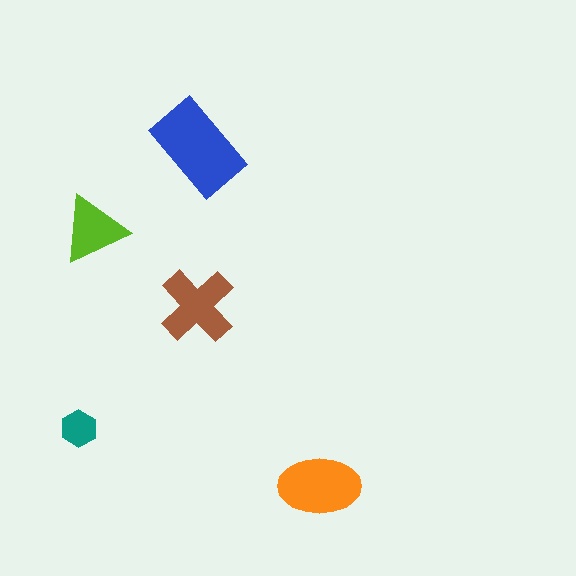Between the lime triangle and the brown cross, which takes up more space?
The brown cross.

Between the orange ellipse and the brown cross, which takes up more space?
The orange ellipse.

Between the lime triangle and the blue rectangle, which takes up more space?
The blue rectangle.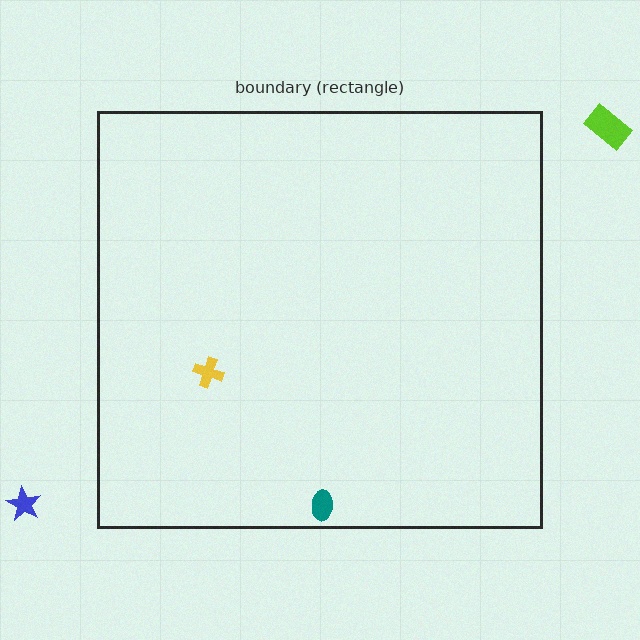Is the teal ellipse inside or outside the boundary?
Inside.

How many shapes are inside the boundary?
2 inside, 2 outside.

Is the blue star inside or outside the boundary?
Outside.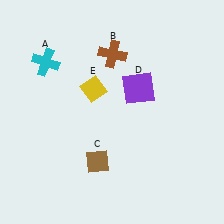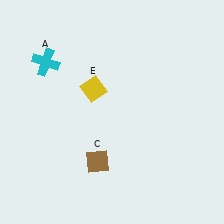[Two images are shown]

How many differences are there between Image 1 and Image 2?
There are 2 differences between the two images.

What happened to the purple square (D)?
The purple square (D) was removed in Image 2. It was in the top-right area of Image 1.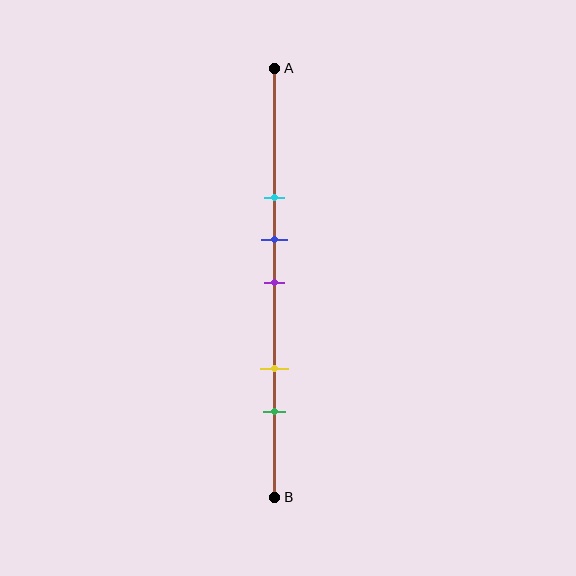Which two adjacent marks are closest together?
The blue and purple marks are the closest adjacent pair.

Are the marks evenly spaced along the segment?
No, the marks are not evenly spaced.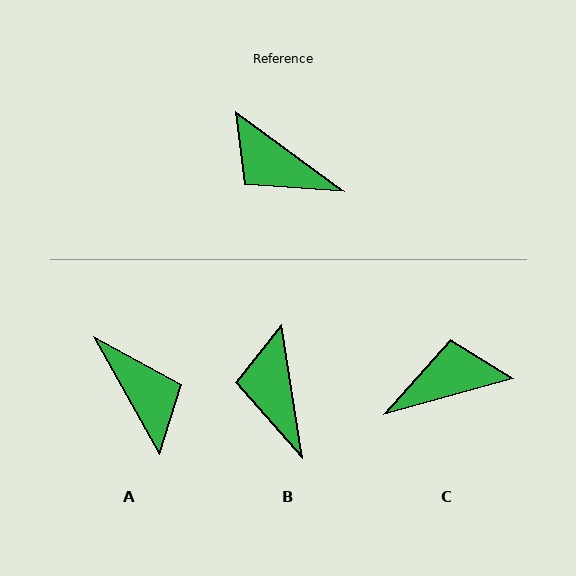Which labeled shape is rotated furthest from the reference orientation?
A, about 155 degrees away.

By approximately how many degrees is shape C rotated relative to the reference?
Approximately 128 degrees clockwise.